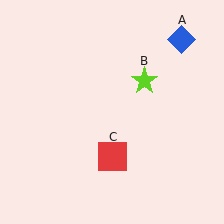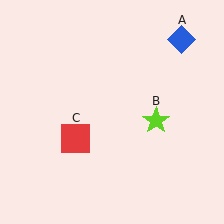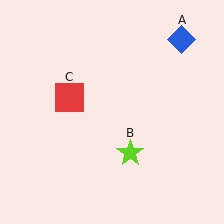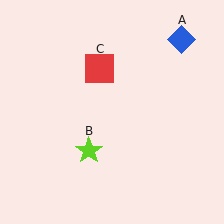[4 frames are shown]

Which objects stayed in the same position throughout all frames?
Blue diamond (object A) remained stationary.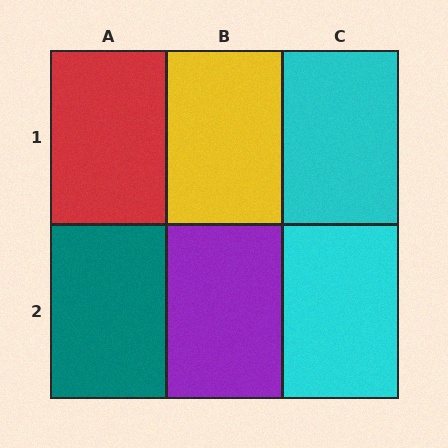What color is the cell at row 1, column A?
Red.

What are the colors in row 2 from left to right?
Teal, purple, cyan.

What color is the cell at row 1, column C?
Cyan.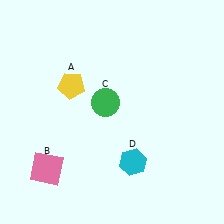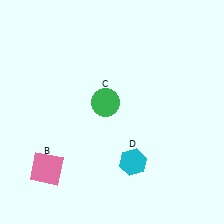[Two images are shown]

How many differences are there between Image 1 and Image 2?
There is 1 difference between the two images.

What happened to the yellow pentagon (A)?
The yellow pentagon (A) was removed in Image 2. It was in the top-left area of Image 1.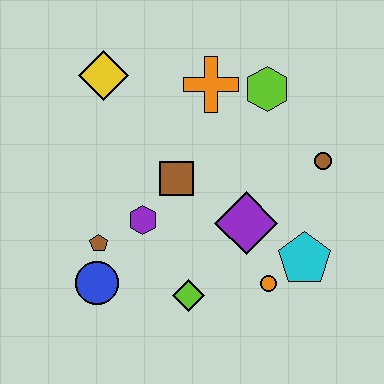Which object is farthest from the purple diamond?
The yellow diamond is farthest from the purple diamond.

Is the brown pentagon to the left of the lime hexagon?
Yes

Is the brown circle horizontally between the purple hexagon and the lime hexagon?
No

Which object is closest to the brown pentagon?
The blue circle is closest to the brown pentagon.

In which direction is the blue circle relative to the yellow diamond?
The blue circle is below the yellow diamond.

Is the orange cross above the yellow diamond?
No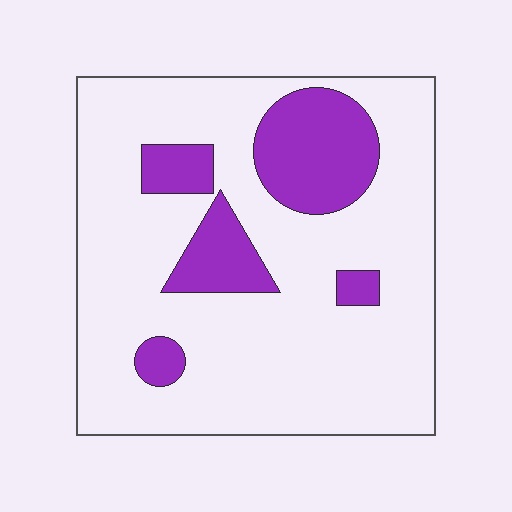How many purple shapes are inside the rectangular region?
5.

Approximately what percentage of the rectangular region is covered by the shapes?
Approximately 20%.